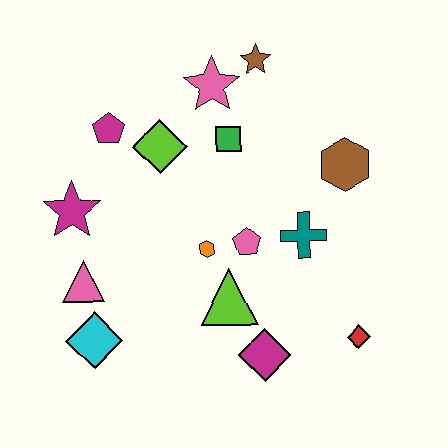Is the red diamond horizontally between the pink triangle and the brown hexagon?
No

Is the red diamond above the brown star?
No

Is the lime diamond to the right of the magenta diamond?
No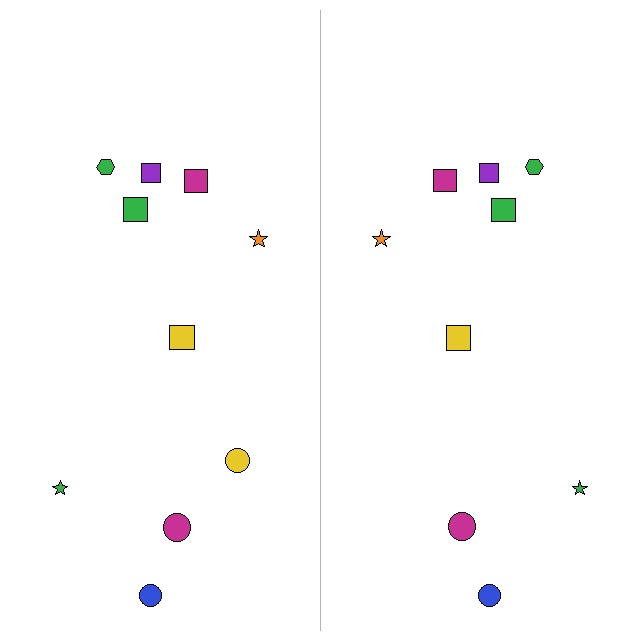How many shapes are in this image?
There are 19 shapes in this image.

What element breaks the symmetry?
A yellow circle is missing from the right side.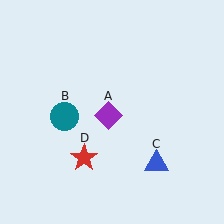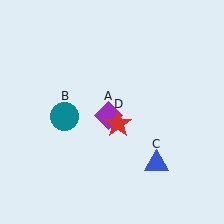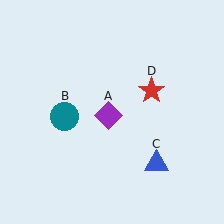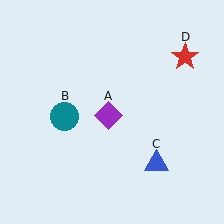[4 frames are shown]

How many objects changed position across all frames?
1 object changed position: red star (object D).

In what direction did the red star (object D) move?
The red star (object D) moved up and to the right.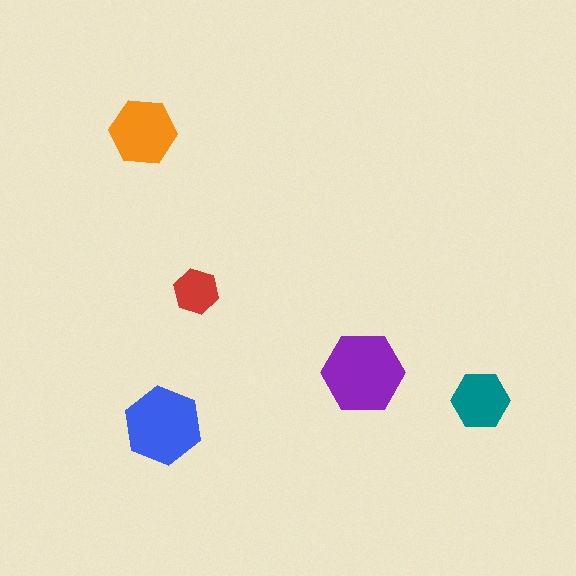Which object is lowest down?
The blue hexagon is bottommost.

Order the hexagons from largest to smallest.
the purple one, the blue one, the orange one, the teal one, the red one.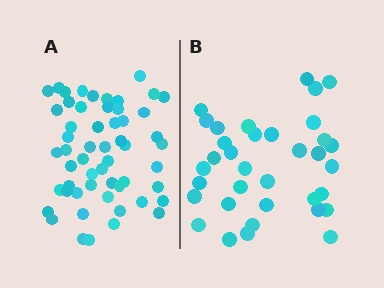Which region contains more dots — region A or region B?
Region A (the left region) has more dots.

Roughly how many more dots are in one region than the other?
Region A has approximately 20 more dots than region B.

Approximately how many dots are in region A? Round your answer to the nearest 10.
About 60 dots. (The exact count is 55, which rounds to 60.)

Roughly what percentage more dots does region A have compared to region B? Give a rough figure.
About 55% more.